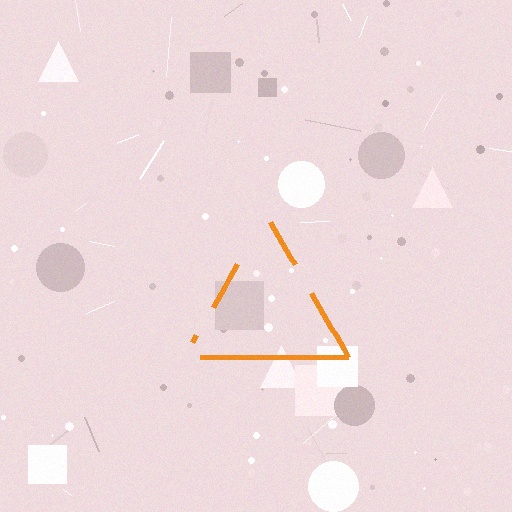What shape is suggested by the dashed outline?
The dashed outline suggests a triangle.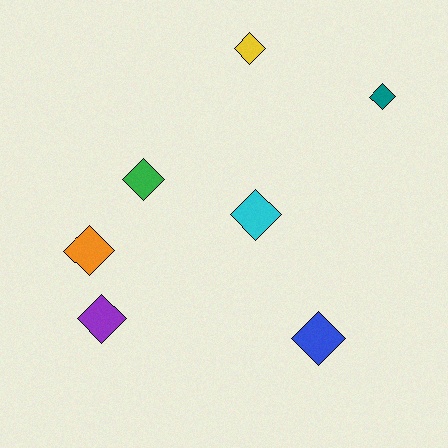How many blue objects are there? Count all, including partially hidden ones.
There is 1 blue object.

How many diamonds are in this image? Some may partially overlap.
There are 7 diamonds.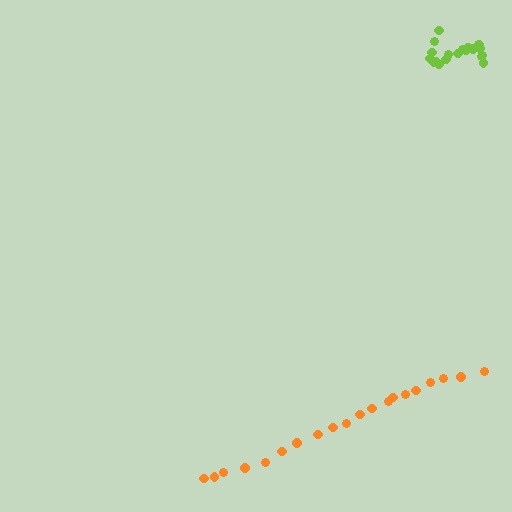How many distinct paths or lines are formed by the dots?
There are 2 distinct paths.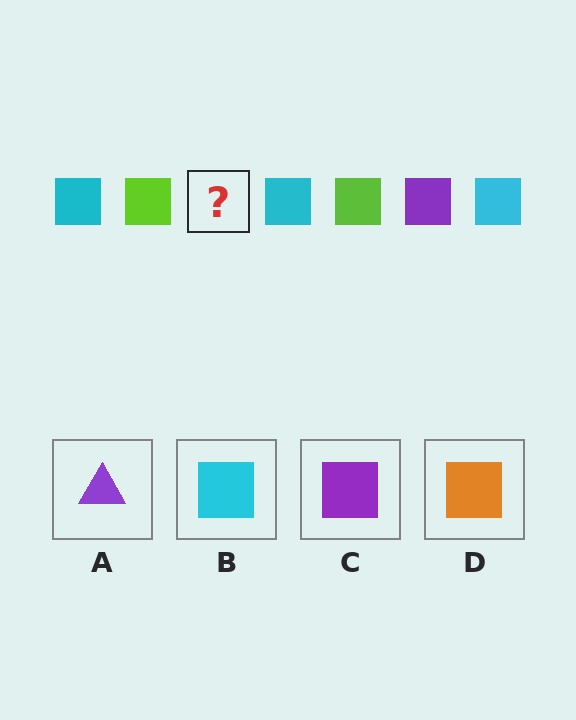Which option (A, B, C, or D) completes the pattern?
C.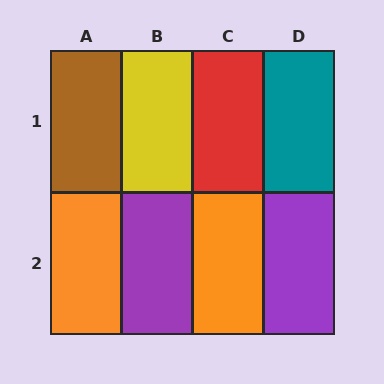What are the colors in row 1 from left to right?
Brown, yellow, red, teal.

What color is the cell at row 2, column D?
Purple.